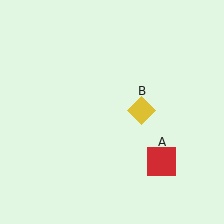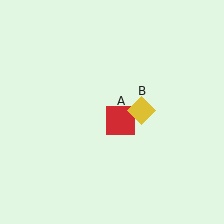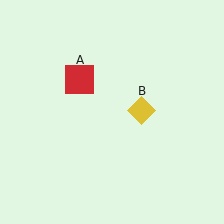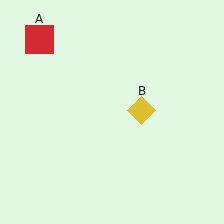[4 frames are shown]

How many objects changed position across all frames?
1 object changed position: red square (object A).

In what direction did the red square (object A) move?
The red square (object A) moved up and to the left.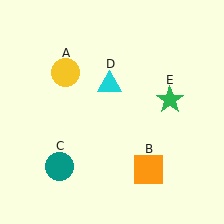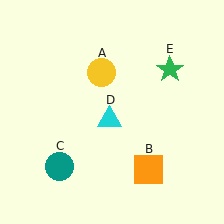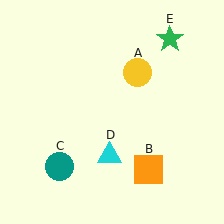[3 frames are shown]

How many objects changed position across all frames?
3 objects changed position: yellow circle (object A), cyan triangle (object D), green star (object E).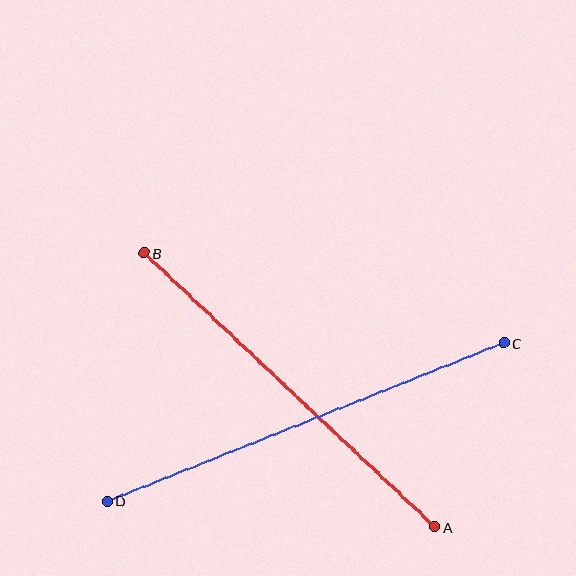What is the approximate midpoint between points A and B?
The midpoint is at approximately (290, 390) pixels.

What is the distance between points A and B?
The distance is approximately 399 pixels.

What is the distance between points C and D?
The distance is approximately 427 pixels.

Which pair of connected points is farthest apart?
Points C and D are farthest apart.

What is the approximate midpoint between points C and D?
The midpoint is at approximately (306, 422) pixels.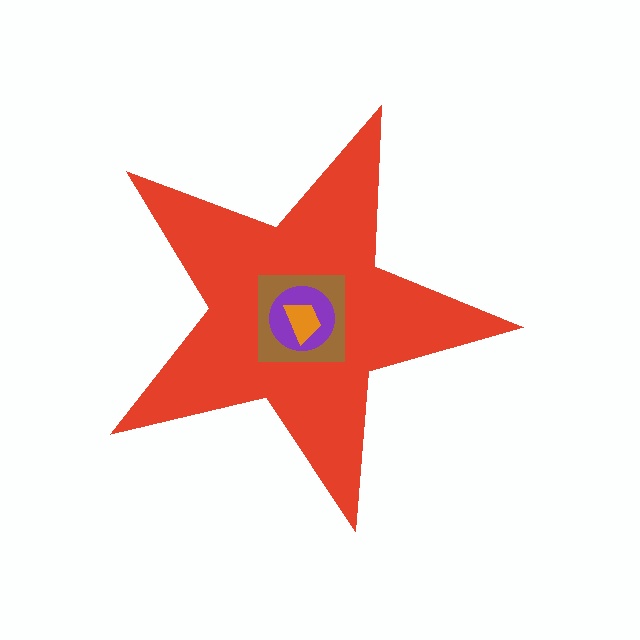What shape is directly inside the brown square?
The purple circle.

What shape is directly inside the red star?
The brown square.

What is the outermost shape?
The red star.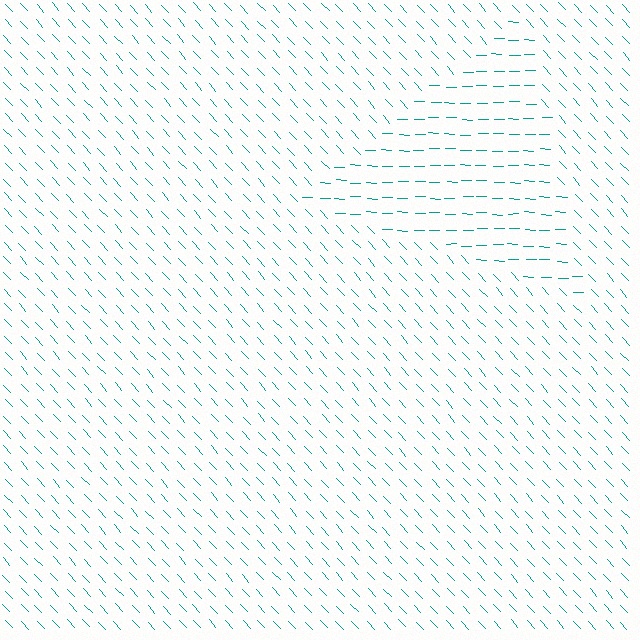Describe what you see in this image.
The image is filled with small teal line segments. A triangle region in the image has lines oriented differently from the surrounding lines, creating a visible texture boundary.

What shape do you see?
I see a triangle.